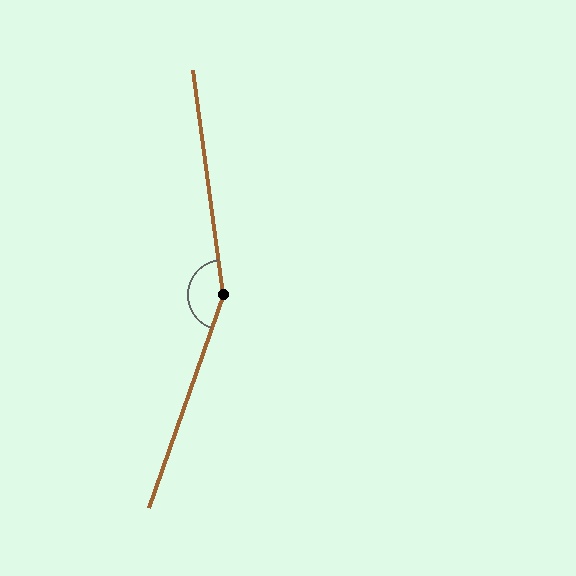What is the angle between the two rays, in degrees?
Approximately 153 degrees.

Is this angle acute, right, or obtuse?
It is obtuse.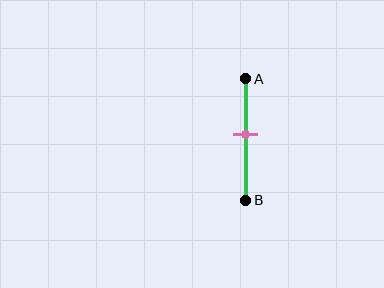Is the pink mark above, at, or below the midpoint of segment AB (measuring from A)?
The pink mark is above the midpoint of segment AB.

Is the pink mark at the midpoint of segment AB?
No, the mark is at about 45% from A, not at the 50% midpoint.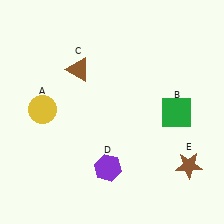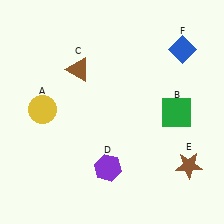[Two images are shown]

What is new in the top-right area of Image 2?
A blue diamond (F) was added in the top-right area of Image 2.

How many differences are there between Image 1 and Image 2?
There is 1 difference between the two images.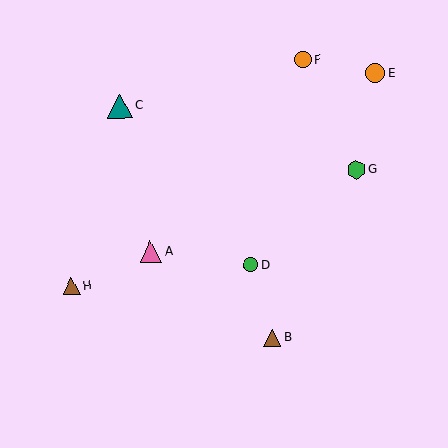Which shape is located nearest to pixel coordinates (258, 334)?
The brown triangle (labeled B) at (272, 338) is nearest to that location.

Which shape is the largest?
The teal triangle (labeled C) is the largest.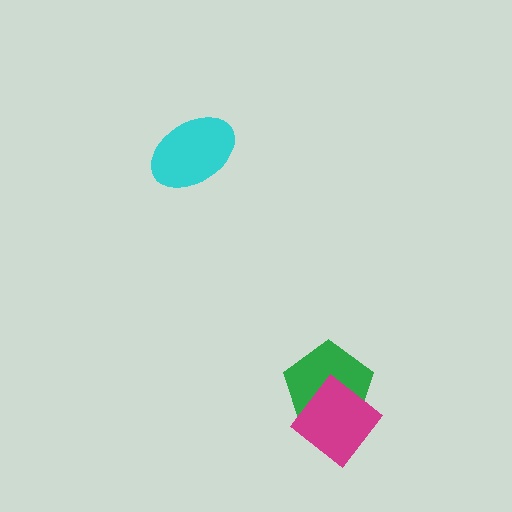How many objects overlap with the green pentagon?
1 object overlaps with the green pentagon.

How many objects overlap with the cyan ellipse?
0 objects overlap with the cyan ellipse.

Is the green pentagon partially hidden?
Yes, it is partially covered by another shape.